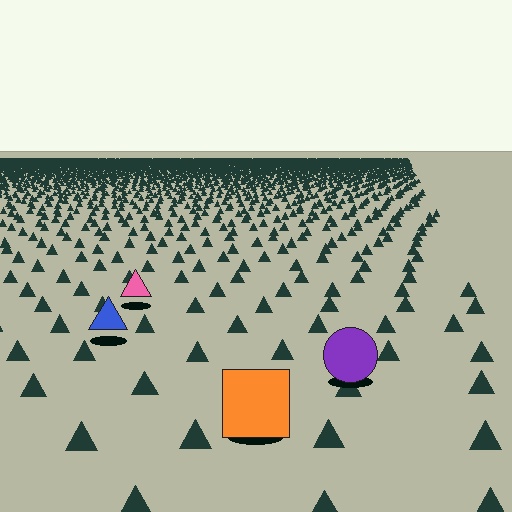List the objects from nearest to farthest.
From nearest to farthest: the orange square, the purple circle, the blue triangle, the pink triangle.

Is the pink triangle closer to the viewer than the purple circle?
No. The purple circle is closer — you can tell from the texture gradient: the ground texture is coarser near it.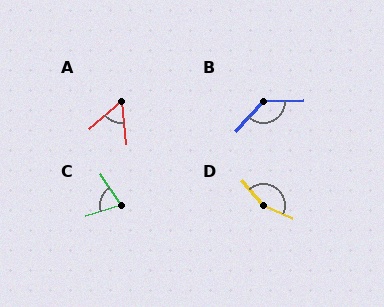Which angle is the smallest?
A, at approximately 56 degrees.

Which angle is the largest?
D, at approximately 155 degrees.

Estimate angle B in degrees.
Approximately 135 degrees.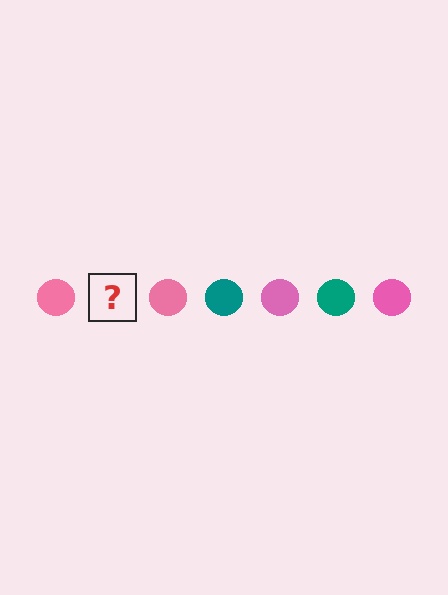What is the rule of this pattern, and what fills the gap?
The rule is that the pattern cycles through pink, teal circles. The gap should be filled with a teal circle.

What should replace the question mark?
The question mark should be replaced with a teal circle.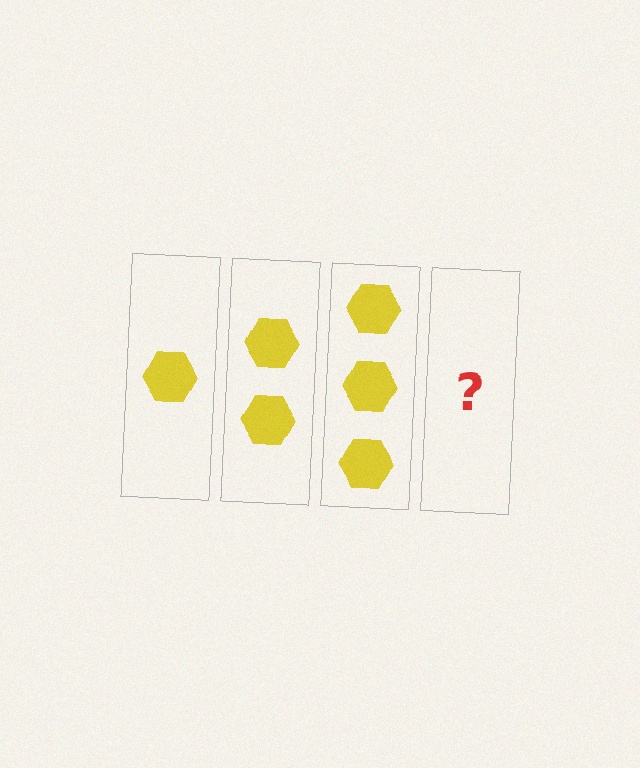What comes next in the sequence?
The next element should be 4 hexagons.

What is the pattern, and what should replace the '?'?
The pattern is that each step adds one more hexagon. The '?' should be 4 hexagons.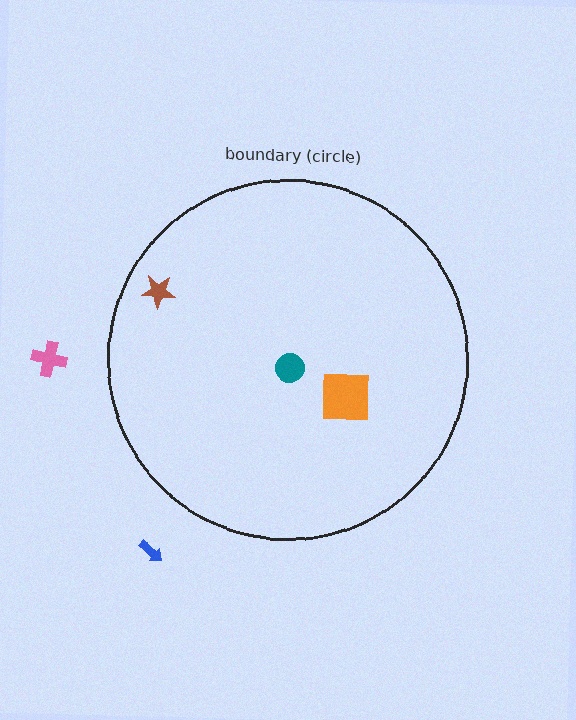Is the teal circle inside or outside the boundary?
Inside.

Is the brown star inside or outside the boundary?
Inside.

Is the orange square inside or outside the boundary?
Inside.